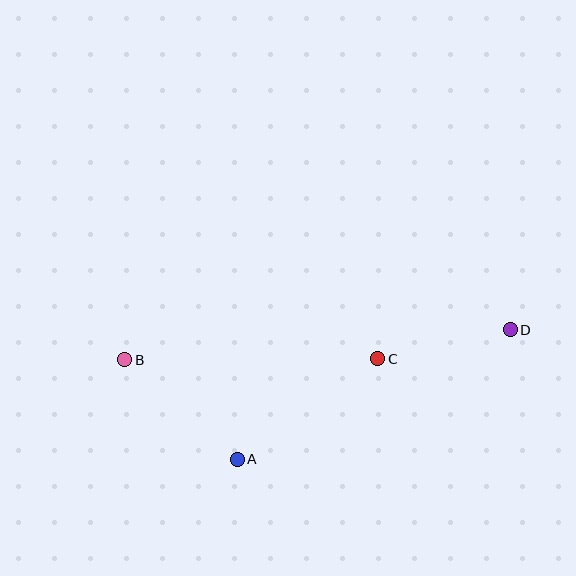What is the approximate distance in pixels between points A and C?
The distance between A and C is approximately 172 pixels.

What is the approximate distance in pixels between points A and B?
The distance between A and B is approximately 150 pixels.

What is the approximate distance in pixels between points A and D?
The distance between A and D is approximately 302 pixels.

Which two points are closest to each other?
Points C and D are closest to each other.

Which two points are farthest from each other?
Points B and D are farthest from each other.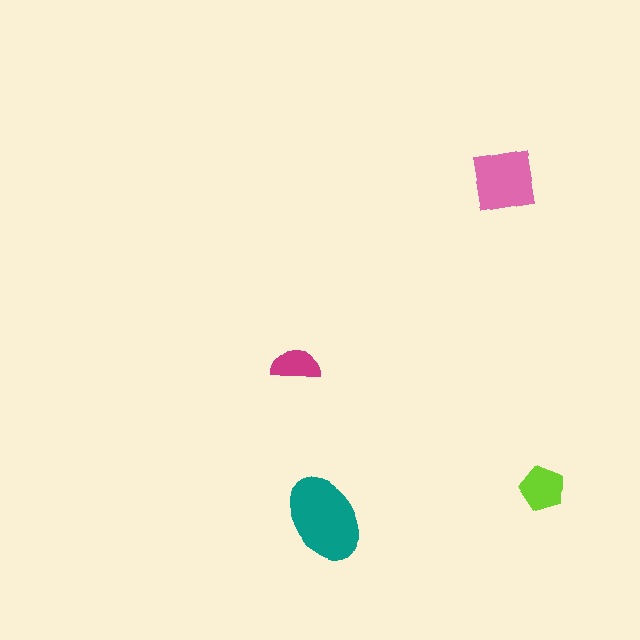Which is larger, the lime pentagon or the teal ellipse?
The teal ellipse.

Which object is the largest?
The teal ellipse.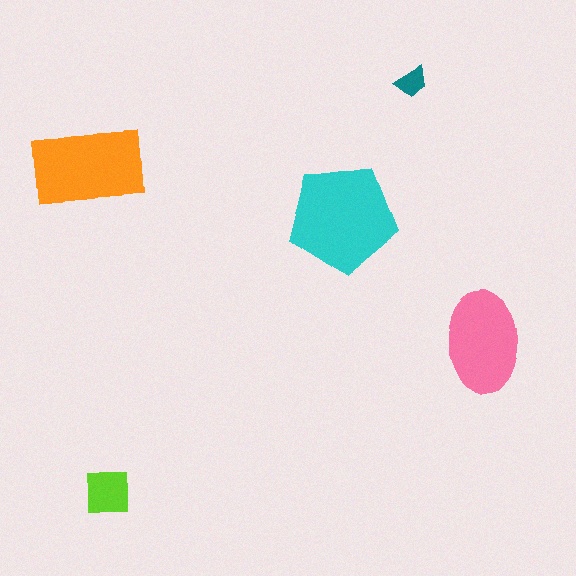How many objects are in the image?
There are 5 objects in the image.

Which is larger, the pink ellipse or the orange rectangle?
The orange rectangle.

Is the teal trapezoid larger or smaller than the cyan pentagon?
Smaller.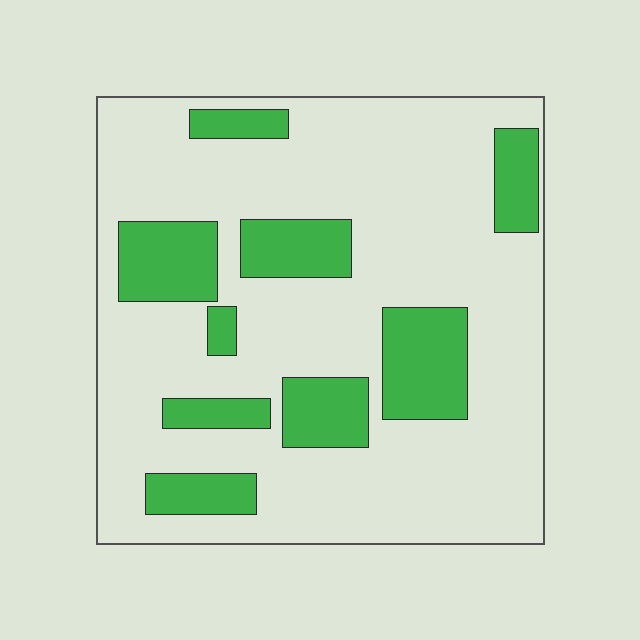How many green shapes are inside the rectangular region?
9.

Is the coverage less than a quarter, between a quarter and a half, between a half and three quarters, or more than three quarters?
Less than a quarter.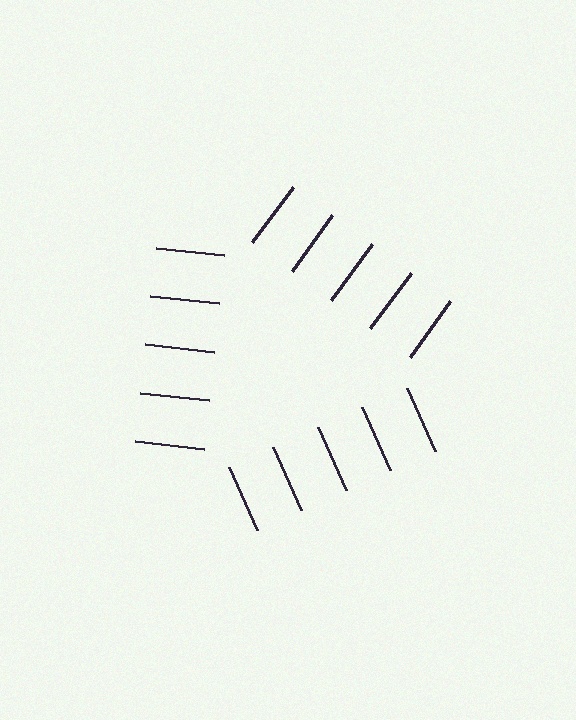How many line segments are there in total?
15 — 5 along each of the 3 edges.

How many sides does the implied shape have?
3 sides — the line-ends trace a triangle.